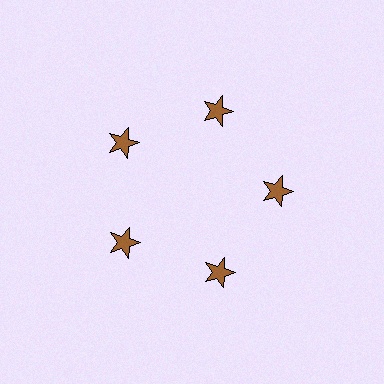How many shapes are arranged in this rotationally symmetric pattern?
There are 5 shapes, arranged in 5 groups of 1.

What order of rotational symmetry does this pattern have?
This pattern has 5-fold rotational symmetry.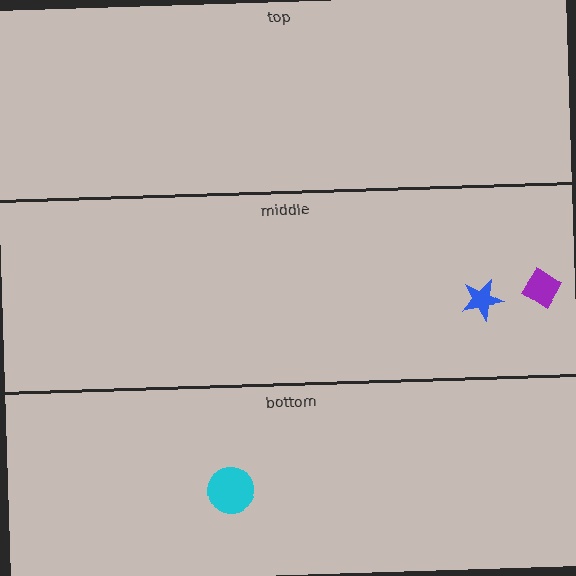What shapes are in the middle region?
The blue star, the purple diamond.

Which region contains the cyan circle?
The bottom region.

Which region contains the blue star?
The middle region.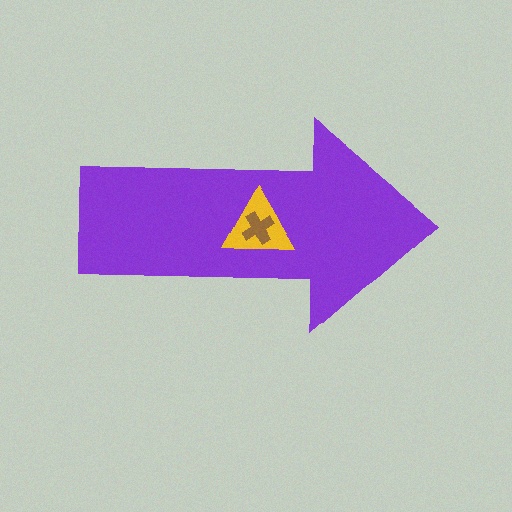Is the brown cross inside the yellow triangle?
Yes.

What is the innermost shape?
The brown cross.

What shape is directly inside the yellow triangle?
The brown cross.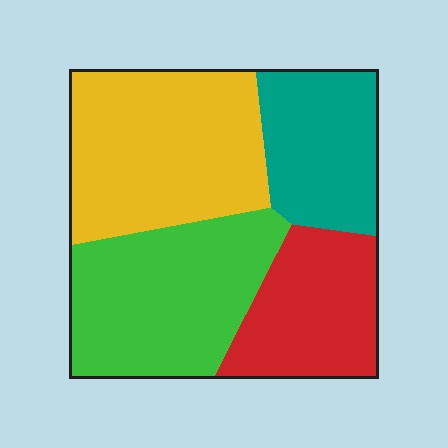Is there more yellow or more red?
Yellow.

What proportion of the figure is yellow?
Yellow takes up about one third (1/3) of the figure.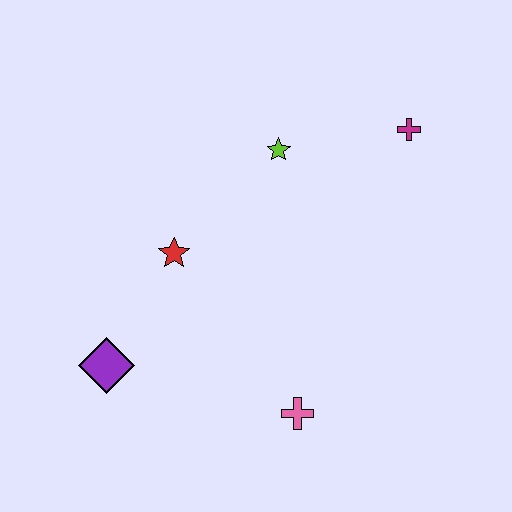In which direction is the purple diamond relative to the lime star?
The purple diamond is below the lime star.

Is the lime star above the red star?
Yes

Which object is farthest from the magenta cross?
The purple diamond is farthest from the magenta cross.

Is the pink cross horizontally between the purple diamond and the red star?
No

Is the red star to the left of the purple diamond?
No